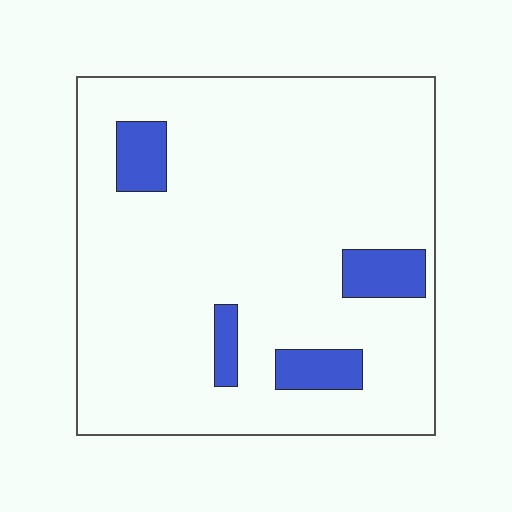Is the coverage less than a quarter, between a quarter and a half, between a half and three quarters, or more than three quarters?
Less than a quarter.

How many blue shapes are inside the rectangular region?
4.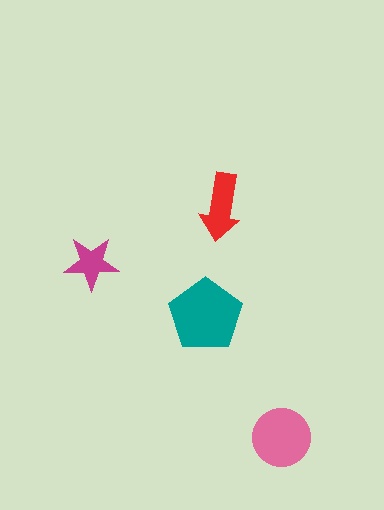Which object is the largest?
The teal pentagon.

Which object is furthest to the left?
The magenta star is leftmost.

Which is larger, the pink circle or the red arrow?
The pink circle.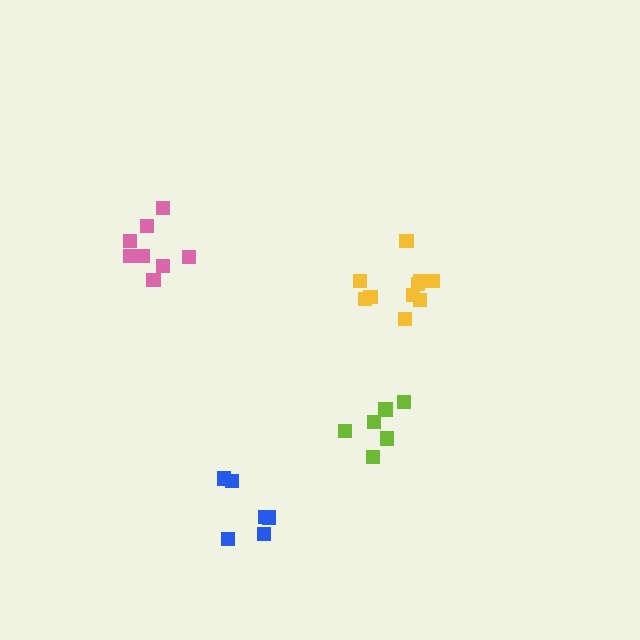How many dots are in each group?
Group 1: 8 dots, Group 2: 6 dots, Group 3: 10 dots, Group 4: 6 dots (30 total).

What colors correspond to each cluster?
The clusters are colored: pink, lime, yellow, blue.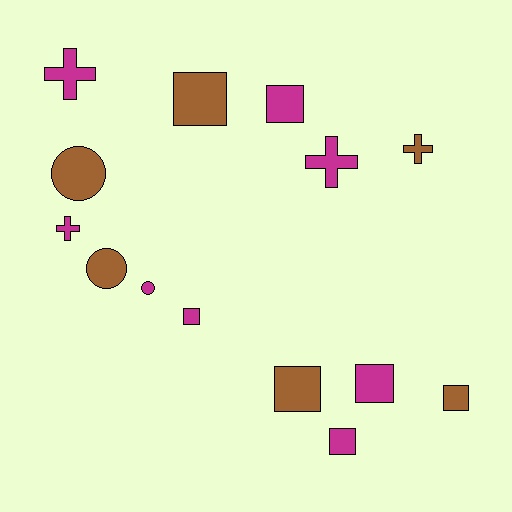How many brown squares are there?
There are 3 brown squares.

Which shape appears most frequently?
Square, with 7 objects.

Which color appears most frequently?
Magenta, with 8 objects.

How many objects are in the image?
There are 14 objects.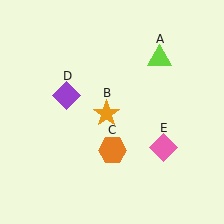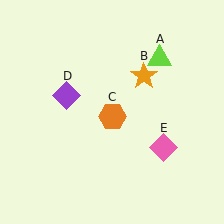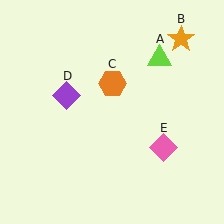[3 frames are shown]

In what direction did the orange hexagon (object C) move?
The orange hexagon (object C) moved up.